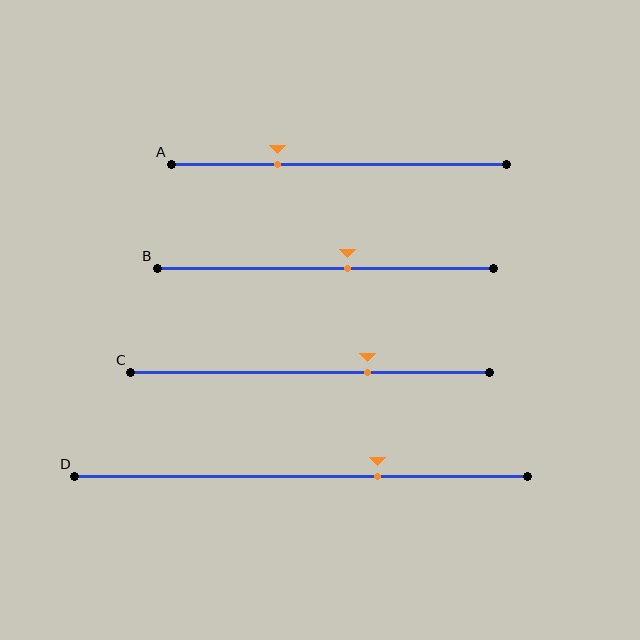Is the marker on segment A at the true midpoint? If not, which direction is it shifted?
No, the marker on segment A is shifted to the left by about 18% of the segment length.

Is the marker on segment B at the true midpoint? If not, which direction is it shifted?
No, the marker on segment B is shifted to the right by about 7% of the segment length.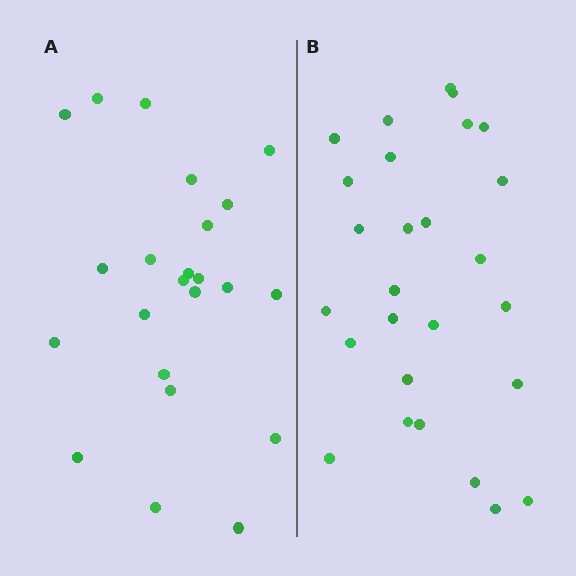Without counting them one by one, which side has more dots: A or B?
Region B (the right region) has more dots.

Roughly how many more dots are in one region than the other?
Region B has about 4 more dots than region A.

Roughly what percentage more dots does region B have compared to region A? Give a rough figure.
About 15% more.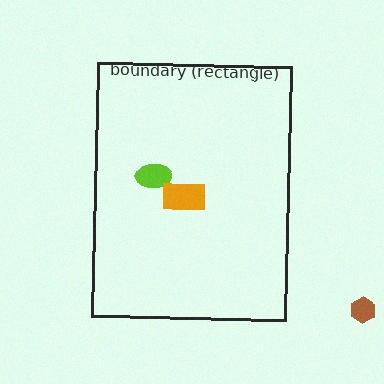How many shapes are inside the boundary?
2 inside, 1 outside.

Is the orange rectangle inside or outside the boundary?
Inside.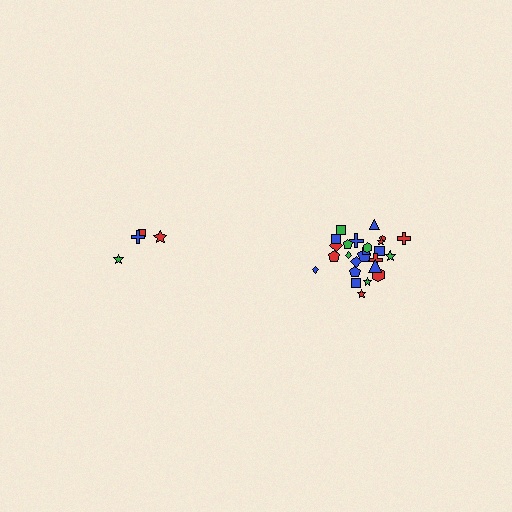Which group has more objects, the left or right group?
The right group.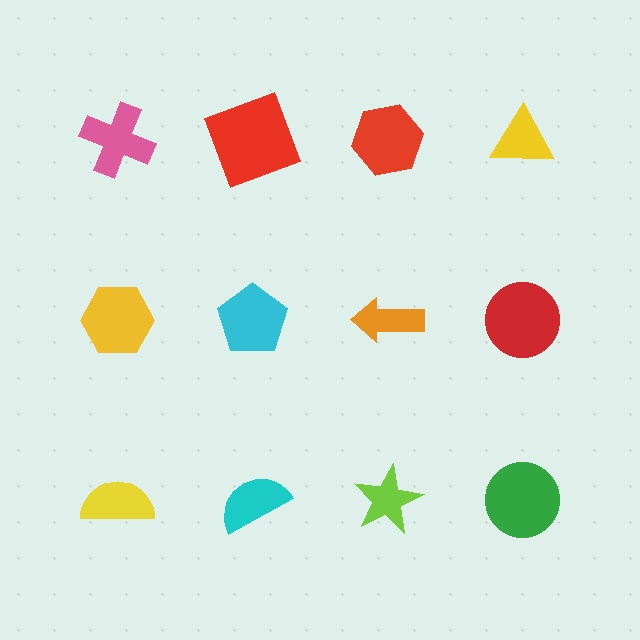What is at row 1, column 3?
A red hexagon.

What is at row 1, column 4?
A yellow triangle.